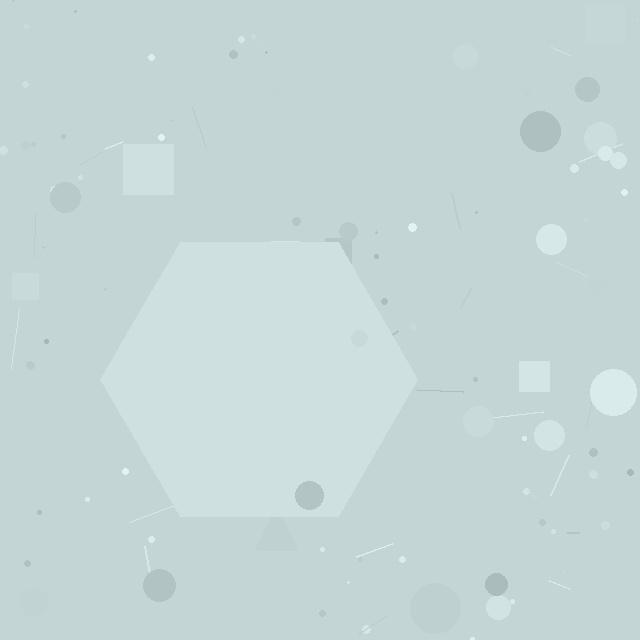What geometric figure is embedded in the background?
A hexagon is embedded in the background.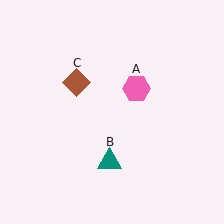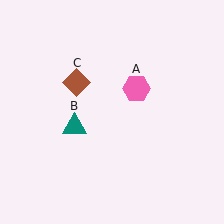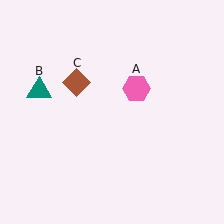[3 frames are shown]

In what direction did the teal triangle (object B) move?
The teal triangle (object B) moved up and to the left.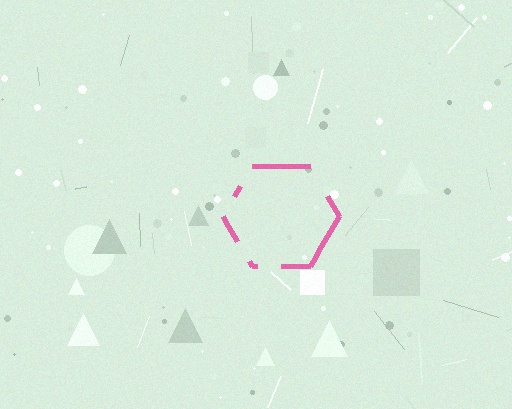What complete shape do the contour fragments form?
The contour fragments form a hexagon.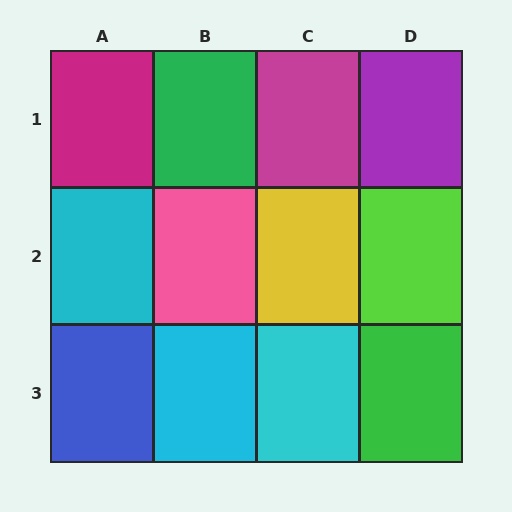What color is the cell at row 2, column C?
Yellow.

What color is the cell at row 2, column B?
Pink.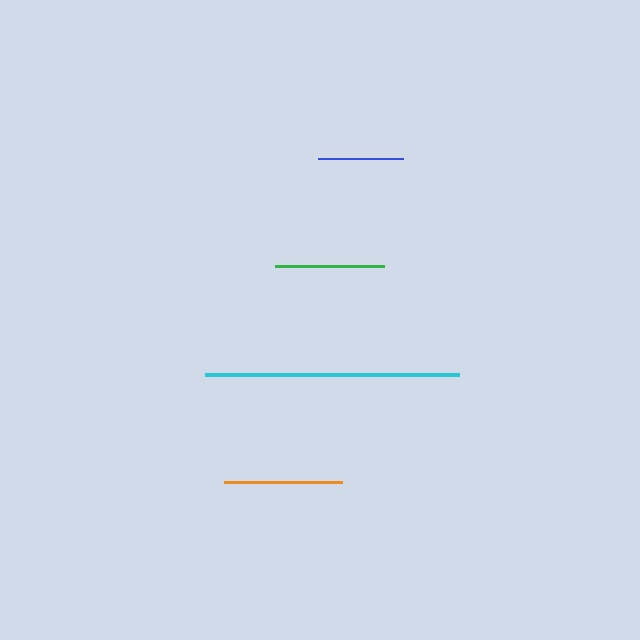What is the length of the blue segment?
The blue segment is approximately 85 pixels long.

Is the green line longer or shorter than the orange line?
The orange line is longer than the green line.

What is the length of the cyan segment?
The cyan segment is approximately 254 pixels long.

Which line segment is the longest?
The cyan line is the longest at approximately 254 pixels.